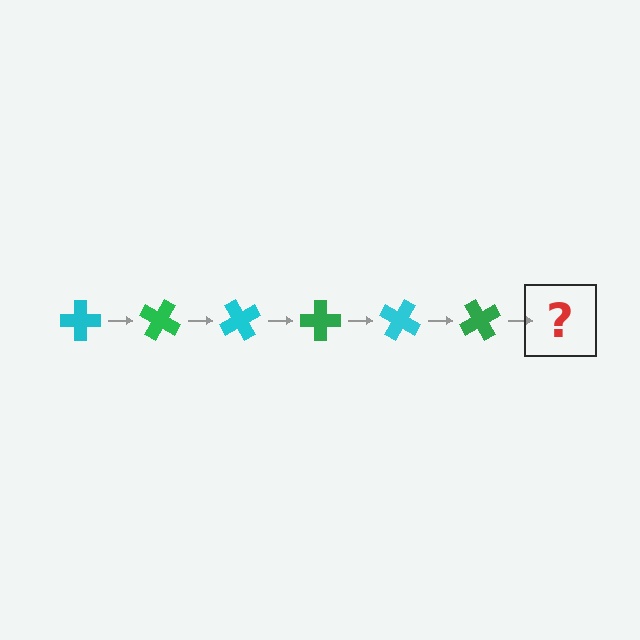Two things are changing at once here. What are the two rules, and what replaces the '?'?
The two rules are that it rotates 30 degrees each step and the color cycles through cyan and green. The '?' should be a cyan cross, rotated 180 degrees from the start.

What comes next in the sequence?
The next element should be a cyan cross, rotated 180 degrees from the start.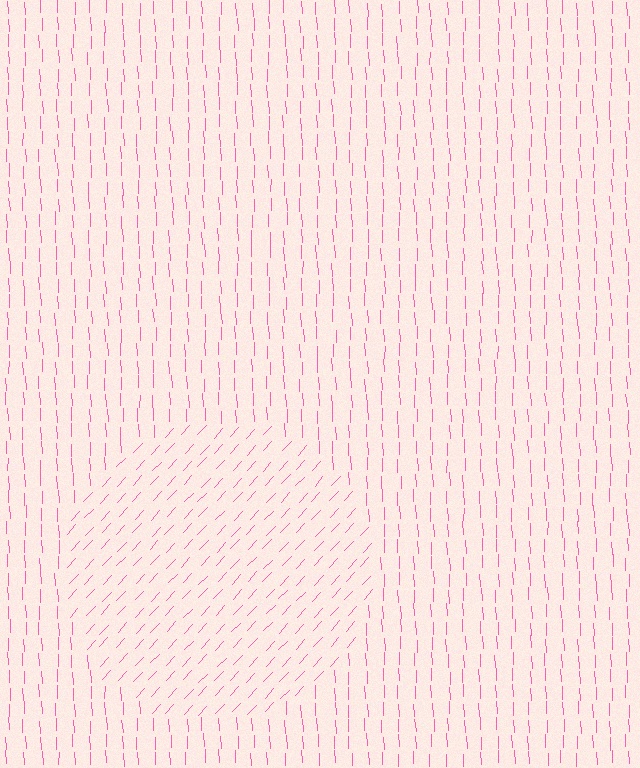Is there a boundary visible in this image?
Yes, there is a texture boundary formed by a change in line orientation.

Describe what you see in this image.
The image is filled with small pink line segments. A circle region in the image has lines oriented differently from the surrounding lines, creating a visible texture boundary.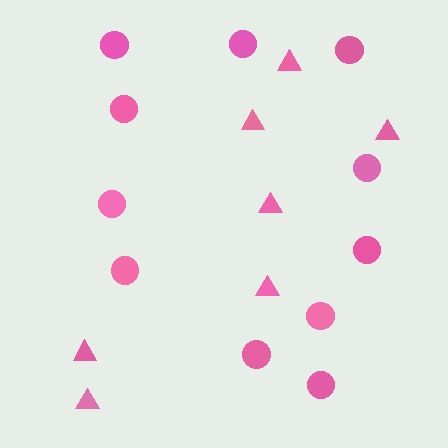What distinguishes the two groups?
There are 2 groups: one group of triangles (7) and one group of circles (11).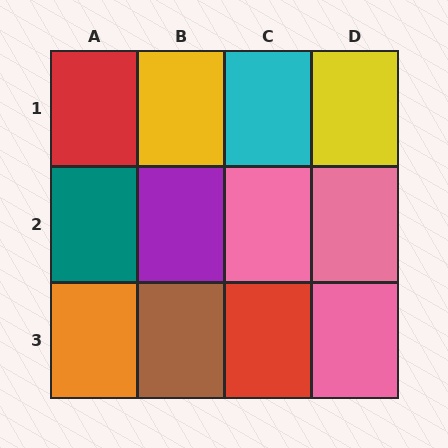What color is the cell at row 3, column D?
Pink.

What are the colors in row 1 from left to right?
Red, yellow, cyan, yellow.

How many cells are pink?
3 cells are pink.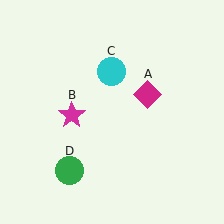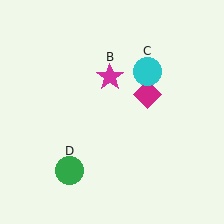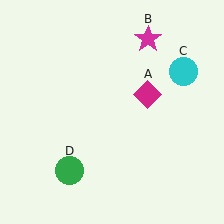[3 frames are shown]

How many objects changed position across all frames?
2 objects changed position: magenta star (object B), cyan circle (object C).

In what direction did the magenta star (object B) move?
The magenta star (object B) moved up and to the right.